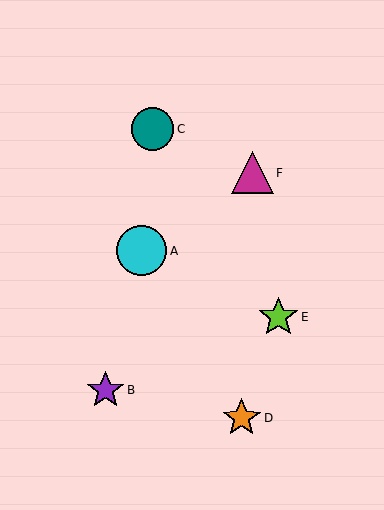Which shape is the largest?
The cyan circle (labeled A) is the largest.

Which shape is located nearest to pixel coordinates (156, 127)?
The teal circle (labeled C) at (153, 129) is nearest to that location.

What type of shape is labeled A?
Shape A is a cyan circle.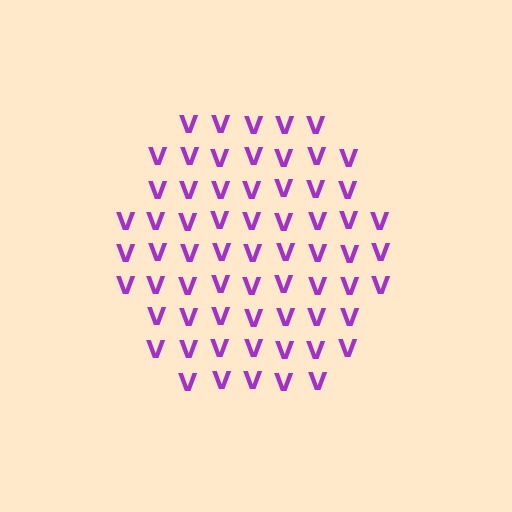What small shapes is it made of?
It is made of small letter V's.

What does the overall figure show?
The overall figure shows a hexagon.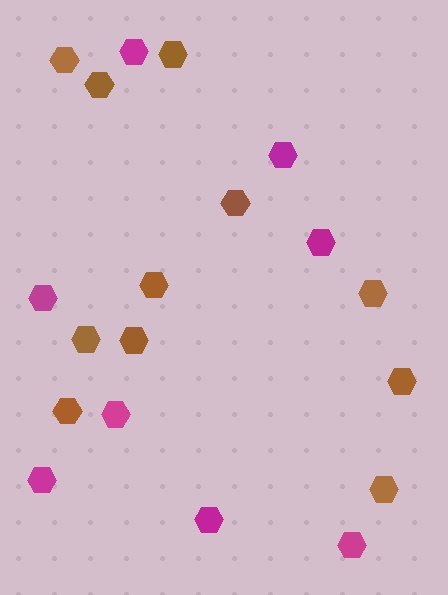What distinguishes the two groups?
There are 2 groups: one group of brown hexagons (11) and one group of magenta hexagons (8).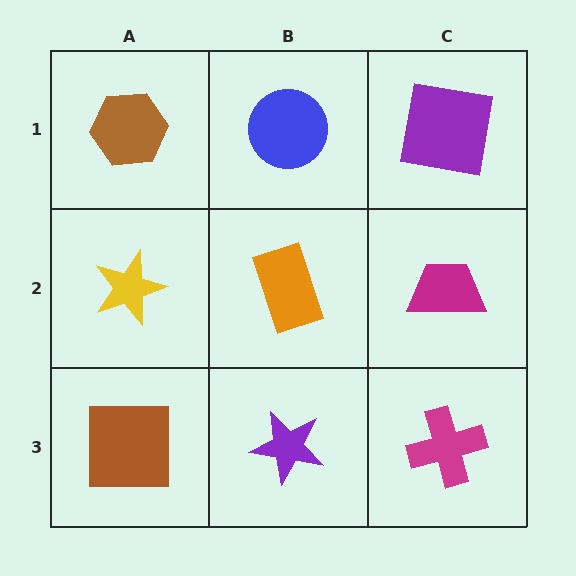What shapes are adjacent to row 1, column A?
A yellow star (row 2, column A), a blue circle (row 1, column B).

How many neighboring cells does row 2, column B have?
4.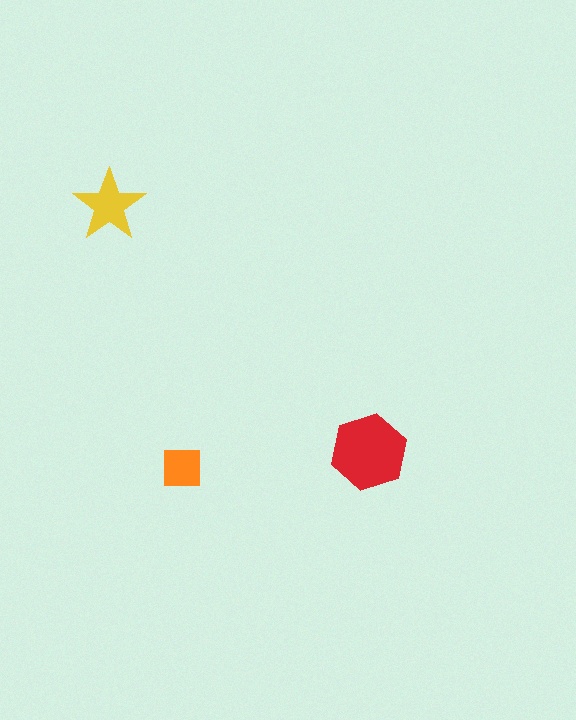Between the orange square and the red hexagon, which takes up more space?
The red hexagon.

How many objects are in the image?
There are 3 objects in the image.